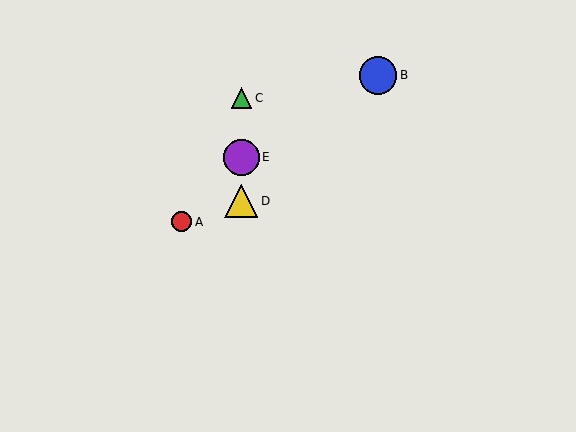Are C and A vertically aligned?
No, C is at x≈241 and A is at x≈182.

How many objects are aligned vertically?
3 objects (C, D, E) are aligned vertically.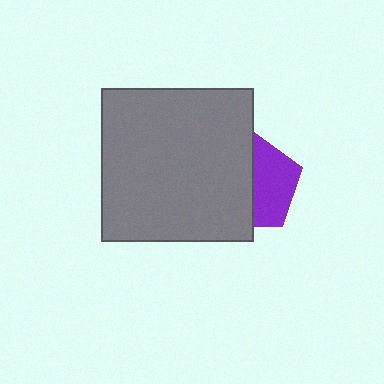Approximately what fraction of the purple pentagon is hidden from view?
Roughly 53% of the purple pentagon is hidden behind the gray square.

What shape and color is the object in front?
The object in front is a gray square.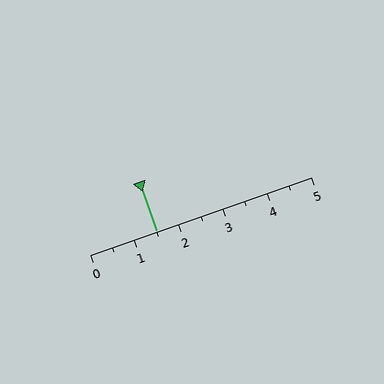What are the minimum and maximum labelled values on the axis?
The axis runs from 0 to 5.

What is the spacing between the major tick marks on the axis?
The major ticks are spaced 1 apart.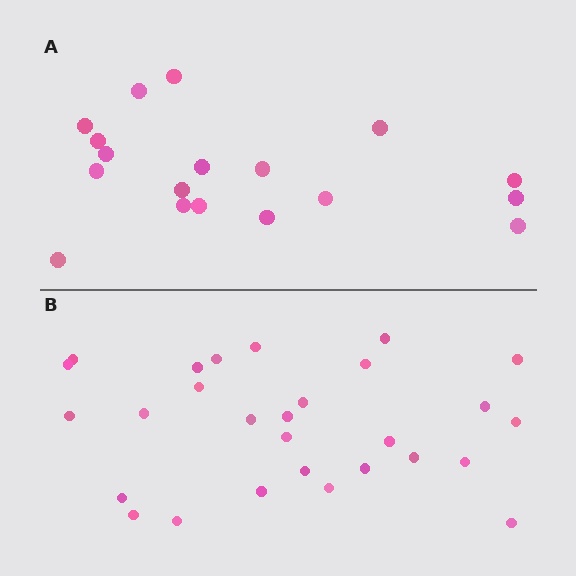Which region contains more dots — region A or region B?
Region B (the bottom region) has more dots.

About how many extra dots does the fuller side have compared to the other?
Region B has roughly 10 or so more dots than region A.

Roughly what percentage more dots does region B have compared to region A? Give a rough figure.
About 55% more.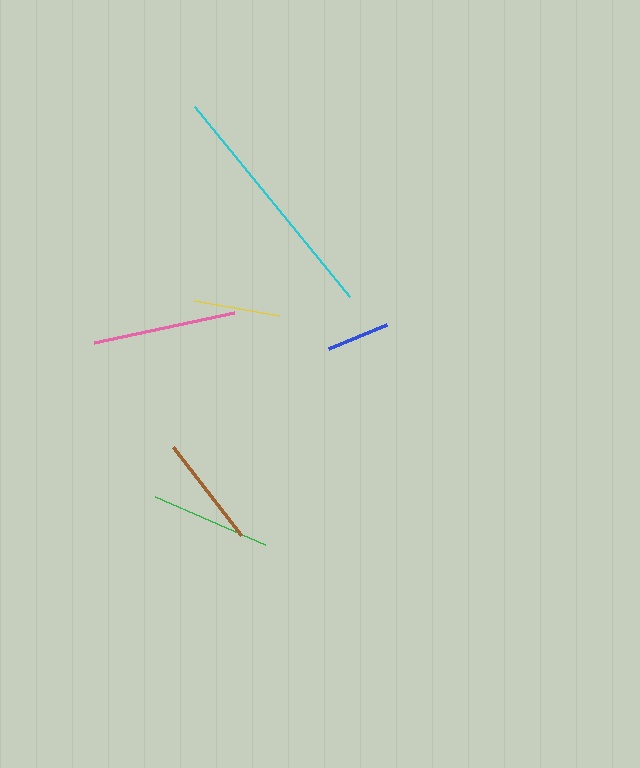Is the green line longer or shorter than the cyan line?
The cyan line is longer than the green line.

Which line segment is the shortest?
The blue line is the shortest at approximately 62 pixels.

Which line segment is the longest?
The cyan line is the longest at approximately 246 pixels.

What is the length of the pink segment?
The pink segment is approximately 143 pixels long.